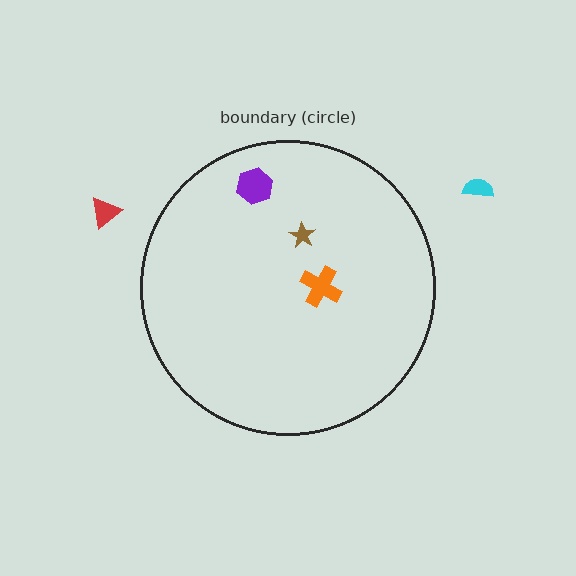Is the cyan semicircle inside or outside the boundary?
Outside.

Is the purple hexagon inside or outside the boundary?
Inside.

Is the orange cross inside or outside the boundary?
Inside.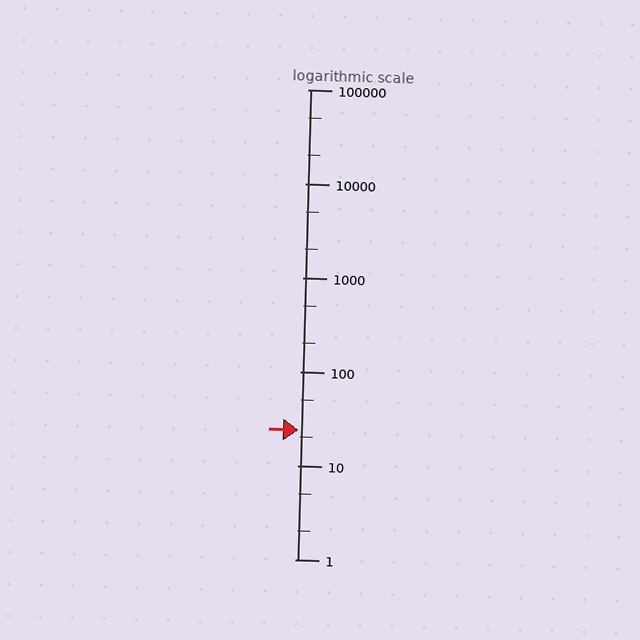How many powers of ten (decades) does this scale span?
The scale spans 5 decades, from 1 to 100000.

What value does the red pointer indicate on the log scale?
The pointer indicates approximately 24.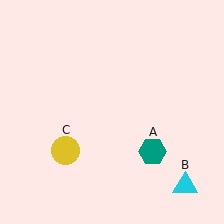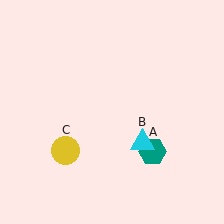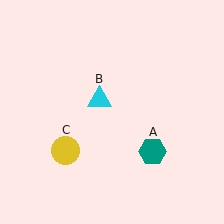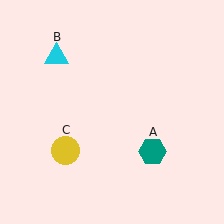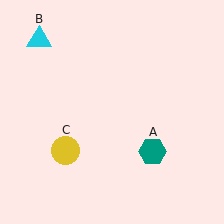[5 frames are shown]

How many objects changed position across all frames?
1 object changed position: cyan triangle (object B).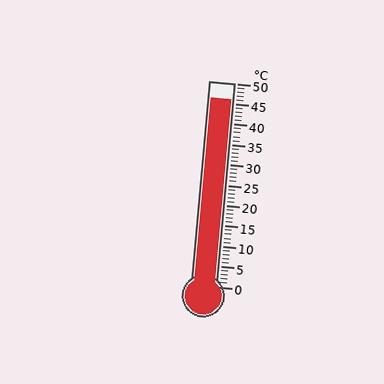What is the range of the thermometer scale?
The thermometer scale ranges from 0°C to 50°C.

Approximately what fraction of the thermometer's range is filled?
The thermometer is filled to approximately 90% of its range.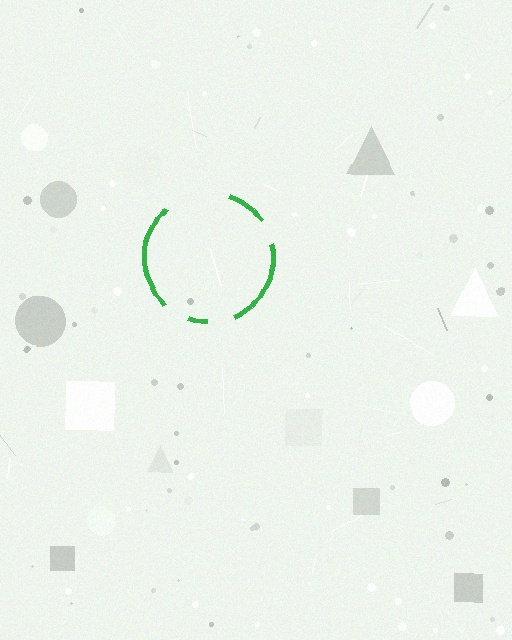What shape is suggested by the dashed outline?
The dashed outline suggests a circle.